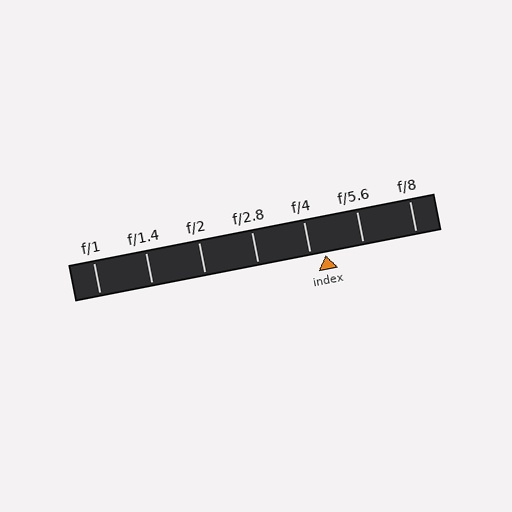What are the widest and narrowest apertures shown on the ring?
The widest aperture shown is f/1 and the narrowest is f/8.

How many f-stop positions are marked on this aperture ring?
There are 7 f-stop positions marked.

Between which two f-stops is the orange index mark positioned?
The index mark is between f/4 and f/5.6.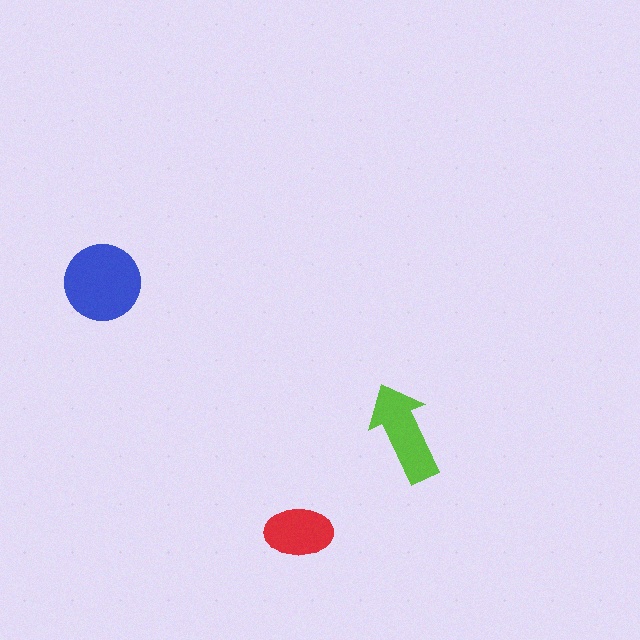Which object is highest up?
The blue circle is topmost.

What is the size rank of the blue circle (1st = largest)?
1st.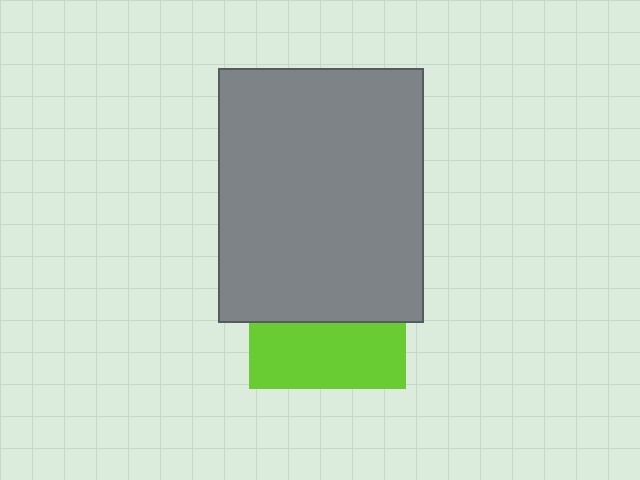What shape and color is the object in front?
The object in front is a gray rectangle.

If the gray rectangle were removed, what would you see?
You would see the complete lime square.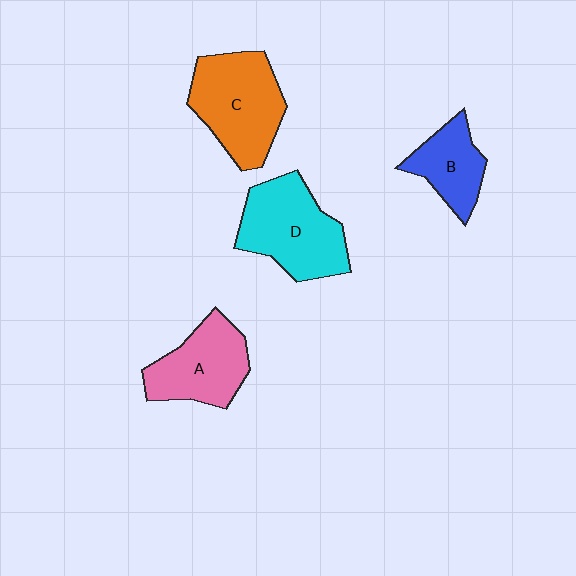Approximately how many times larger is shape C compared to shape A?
Approximately 1.2 times.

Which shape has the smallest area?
Shape B (blue).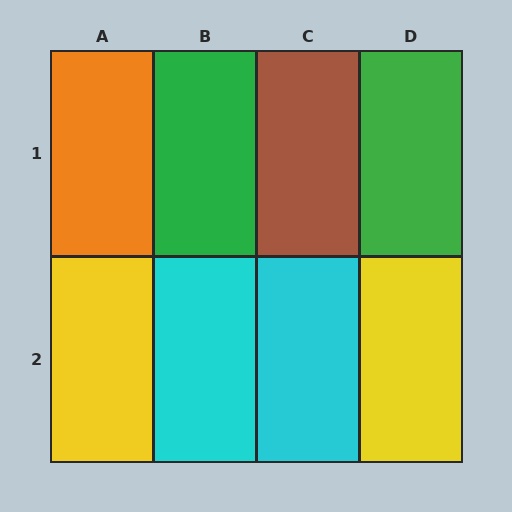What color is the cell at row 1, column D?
Green.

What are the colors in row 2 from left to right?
Yellow, cyan, cyan, yellow.